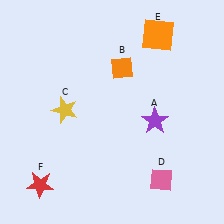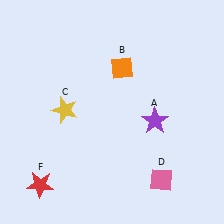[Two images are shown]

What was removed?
The orange square (E) was removed in Image 2.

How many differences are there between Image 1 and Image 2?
There is 1 difference between the two images.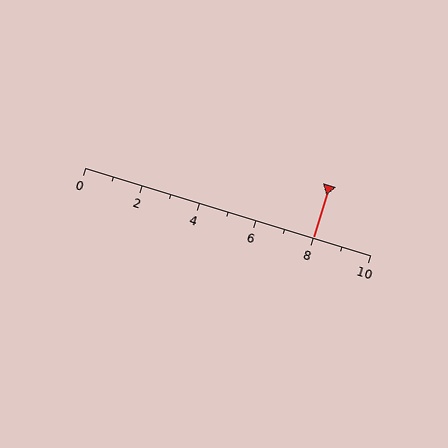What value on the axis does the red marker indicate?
The marker indicates approximately 8.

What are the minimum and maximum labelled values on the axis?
The axis runs from 0 to 10.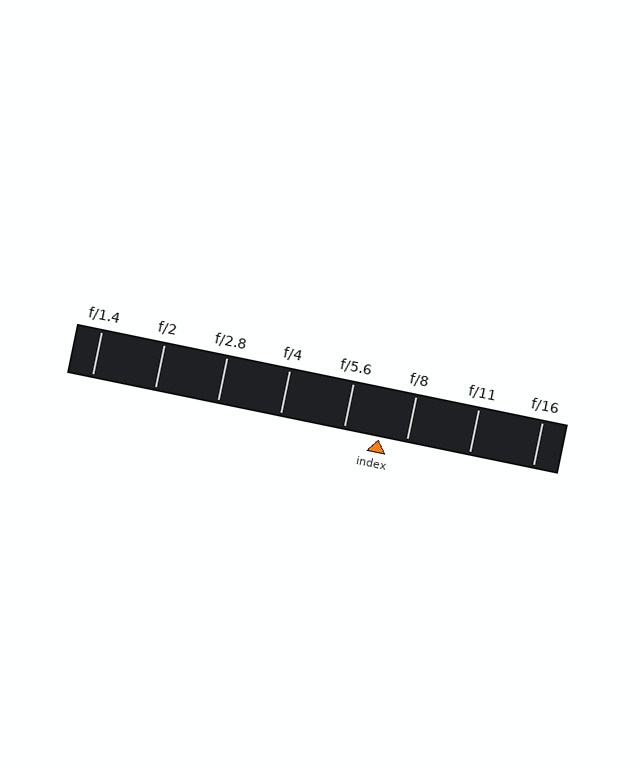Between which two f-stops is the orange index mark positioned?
The index mark is between f/5.6 and f/8.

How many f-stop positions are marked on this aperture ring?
There are 8 f-stop positions marked.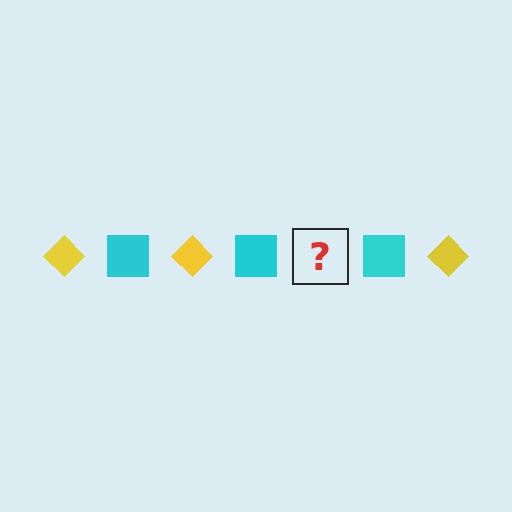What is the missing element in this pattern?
The missing element is a yellow diamond.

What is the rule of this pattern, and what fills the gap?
The rule is that the pattern alternates between yellow diamond and cyan square. The gap should be filled with a yellow diamond.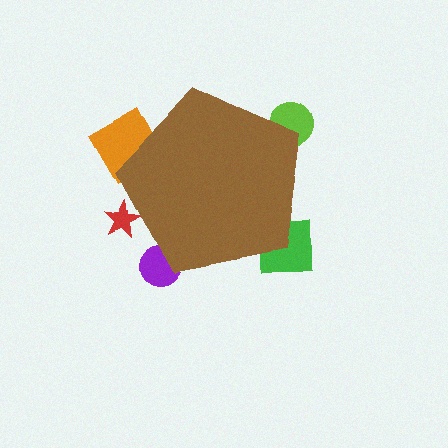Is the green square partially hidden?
Yes, the green square is partially hidden behind the brown pentagon.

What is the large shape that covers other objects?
A brown pentagon.